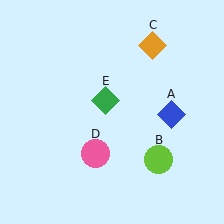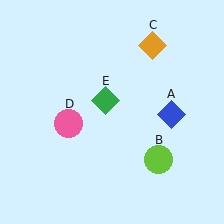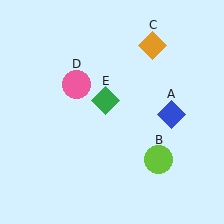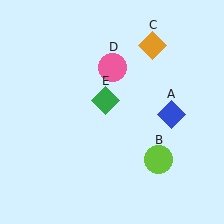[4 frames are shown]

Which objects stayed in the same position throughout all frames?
Blue diamond (object A) and lime circle (object B) and orange diamond (object C) and green diamond (object E) remained stationary.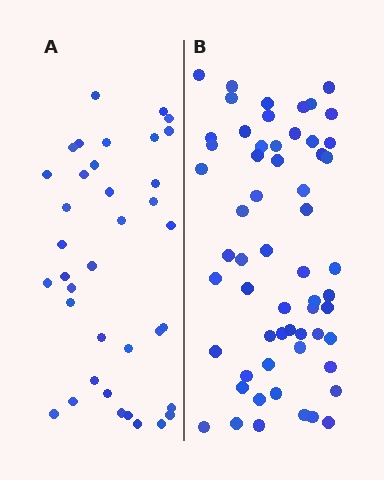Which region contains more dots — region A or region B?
Region B (the right region) has more dots.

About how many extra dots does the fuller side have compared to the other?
Region B has approximately 20 more dots than region A.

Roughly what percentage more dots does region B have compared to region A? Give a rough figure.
About 60% more.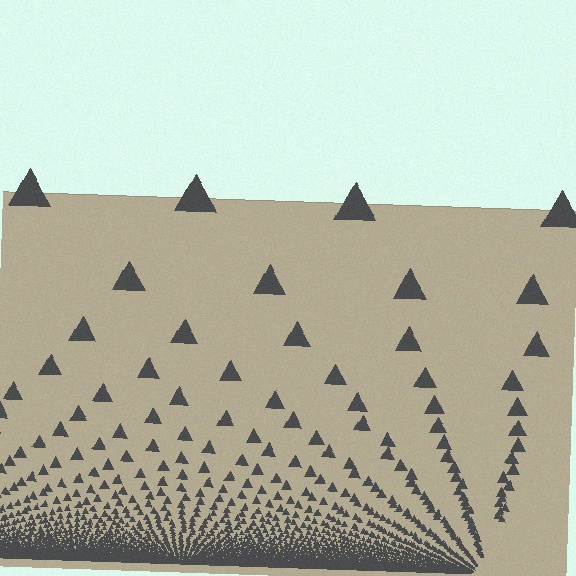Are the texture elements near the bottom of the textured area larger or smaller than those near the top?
Smaller. The gradient is inverted — elements near the bottom are smaller and denser.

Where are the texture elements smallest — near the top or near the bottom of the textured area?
Near the bottom.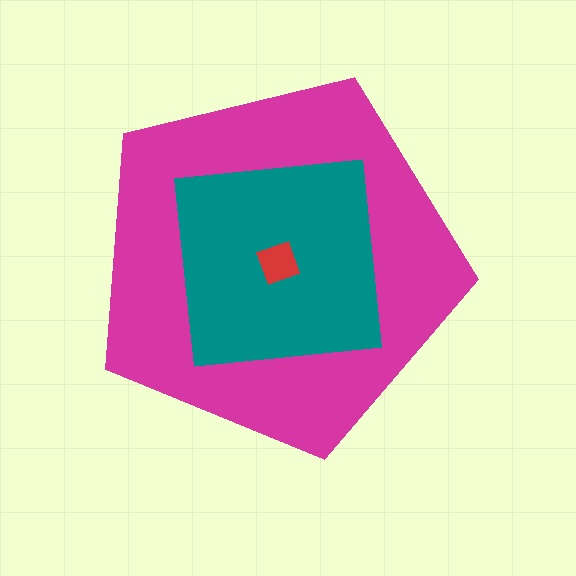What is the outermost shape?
The magenta pentagon.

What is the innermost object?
The red diamond.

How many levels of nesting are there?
3.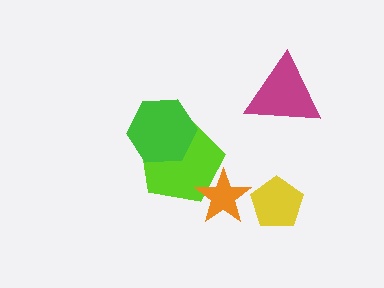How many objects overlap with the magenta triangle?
0 objects overlap with the magenta triangle.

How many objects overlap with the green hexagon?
1 object overlaps with the green hexagon.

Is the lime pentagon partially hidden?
Yes, it is partially covered by another shape.